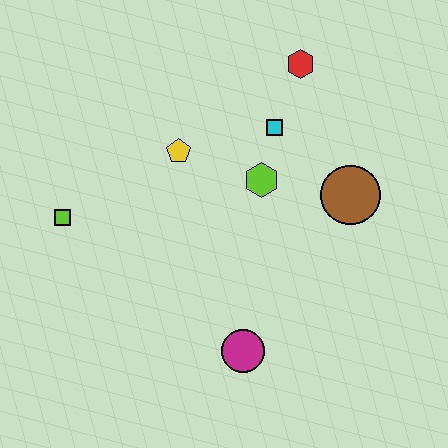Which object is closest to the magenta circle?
The lime hexagon is closest to the magenta circle.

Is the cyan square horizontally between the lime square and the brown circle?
Yes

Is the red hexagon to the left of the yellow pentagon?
No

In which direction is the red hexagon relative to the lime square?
The red hexagon is to the right of the lime square.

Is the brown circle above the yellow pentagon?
No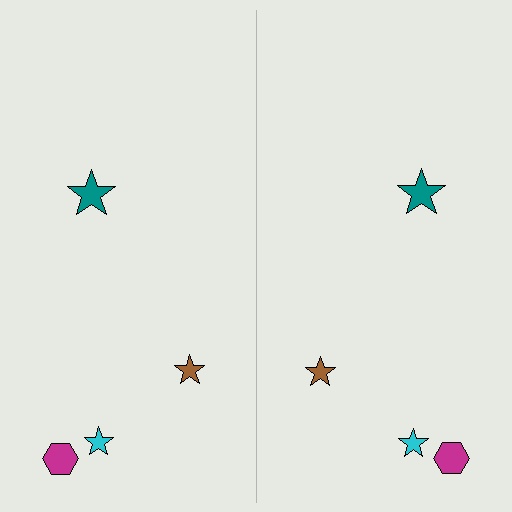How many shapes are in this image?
There are 8 shapes in this image.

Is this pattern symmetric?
Yes, this pattern has bilateral (reflection) symmetry.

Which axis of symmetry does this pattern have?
The pattern has a vertical axis of symmetry running through the center of the image.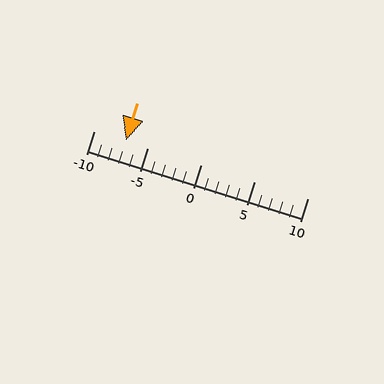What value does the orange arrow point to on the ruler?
The orange arrow points to approximately -7.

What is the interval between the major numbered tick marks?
The major tick marks are spaced 5 units apart.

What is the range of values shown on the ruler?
The ruler shows values from -10 to 10.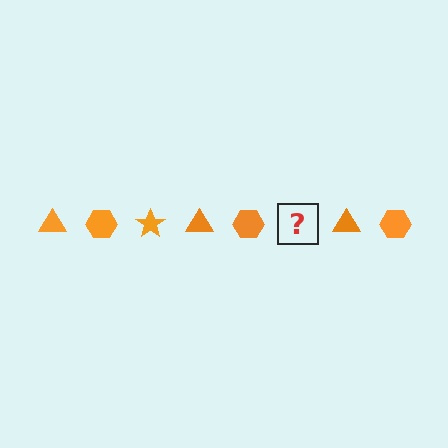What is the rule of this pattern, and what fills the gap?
The rule is that the pattern cycles through triangle, hexagon, star shapes in orange. The gap should be filled with an orange star.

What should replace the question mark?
The question mark should be replaced with an orange star.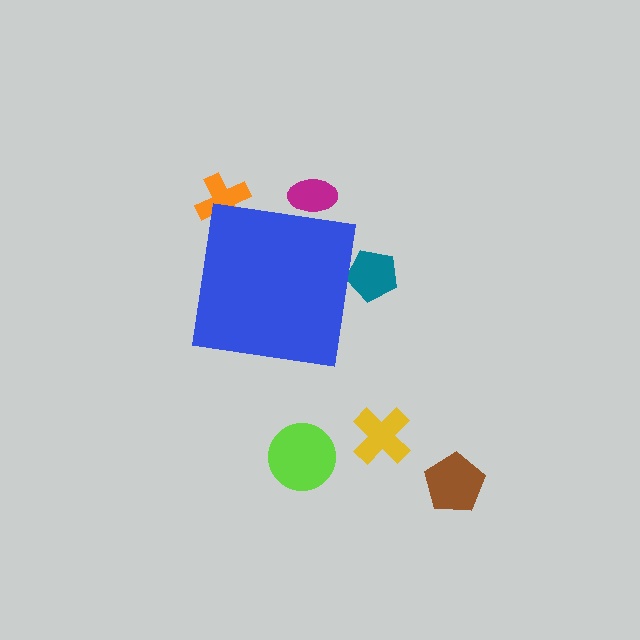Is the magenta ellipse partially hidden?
Yes, the magenta ellipse is partially hidden behind the blue square.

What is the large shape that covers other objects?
A blue square.